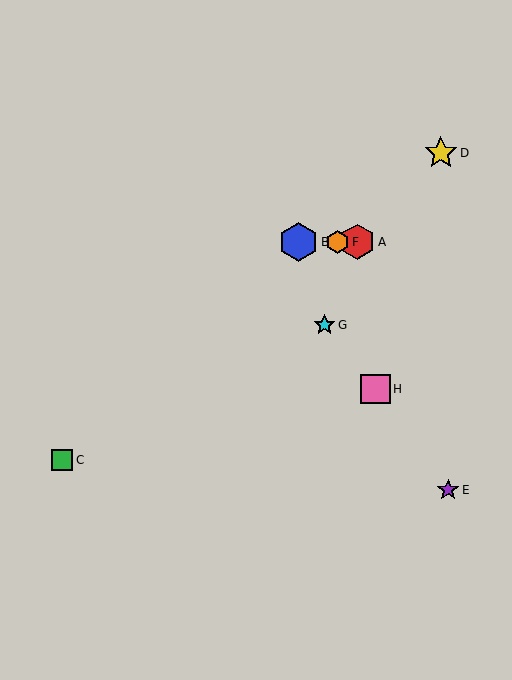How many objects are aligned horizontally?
3 objects (A, B, F) are aligned horizontally.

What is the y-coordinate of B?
Object B is at y≈242.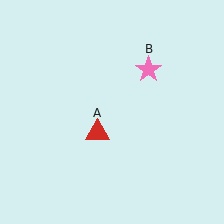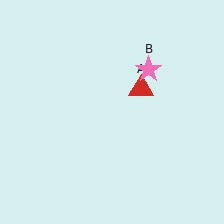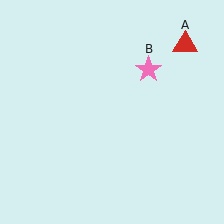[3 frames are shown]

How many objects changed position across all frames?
1 object changed position: red triangle (object A).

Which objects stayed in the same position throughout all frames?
Pink star (object B) remained stationary.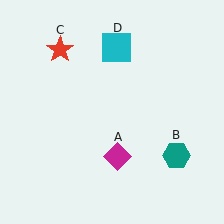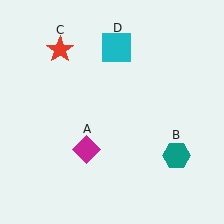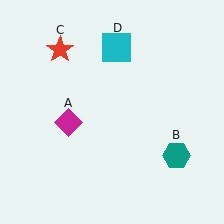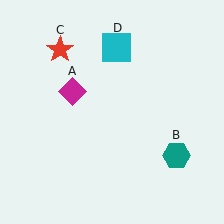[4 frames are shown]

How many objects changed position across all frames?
1 object changed position: magenta diamond (object A).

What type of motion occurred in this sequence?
The magenta diamond (object A) rotated clockwise around the center of the scene.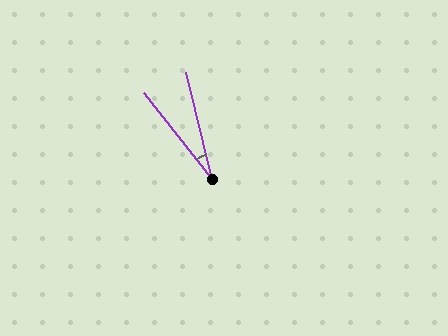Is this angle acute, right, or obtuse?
It is acute.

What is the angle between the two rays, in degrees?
Approximately 24 degrees.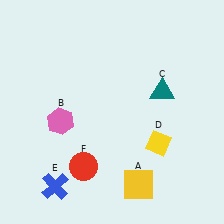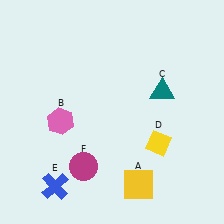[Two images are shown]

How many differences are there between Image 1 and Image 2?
There is 1 difference between the two images.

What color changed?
The circle (F) changed from red in Image 1 to magenta in Image 2.